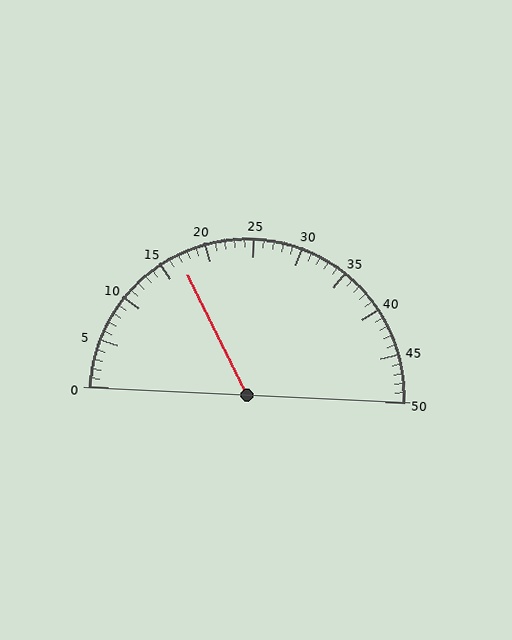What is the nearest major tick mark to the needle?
The nearest major tick mark is 15.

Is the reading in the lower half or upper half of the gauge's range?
The reading is in the lower half of the range (0 to 50).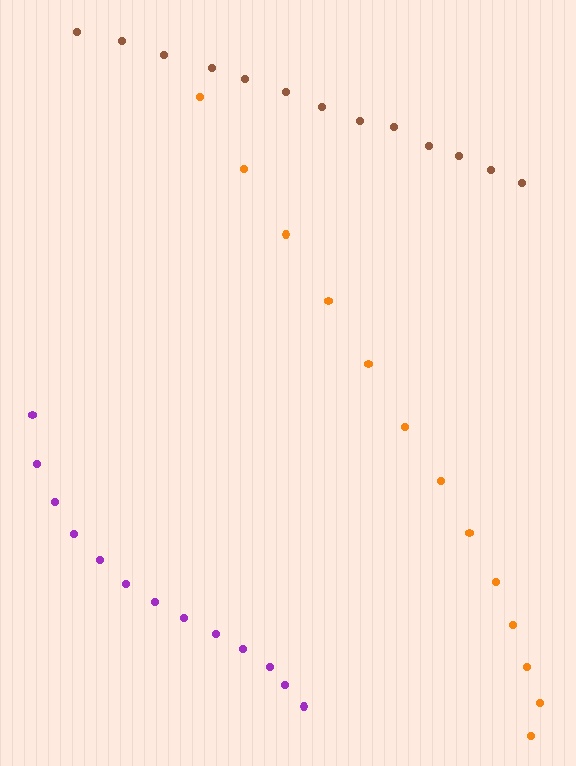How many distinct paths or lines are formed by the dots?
There are 3 distinct paths.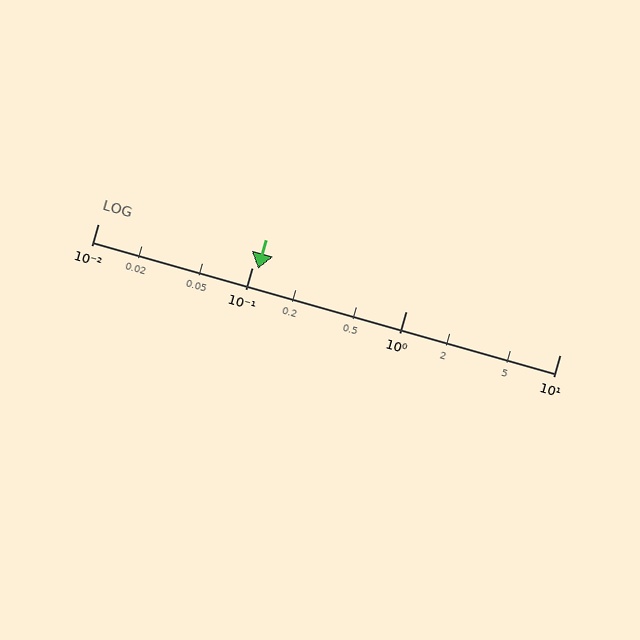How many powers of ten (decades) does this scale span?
The scale spans 3 decades, from 0.01 to 10.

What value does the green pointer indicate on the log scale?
The pointer indicates approximately 0.11.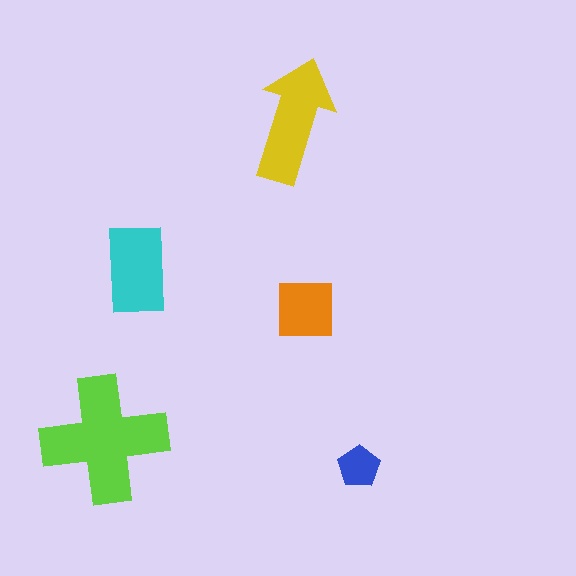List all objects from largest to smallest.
The lime cross, the yellow arrow, the cyan rectangle, the orange square, the blue pentagon.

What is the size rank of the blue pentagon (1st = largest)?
5th.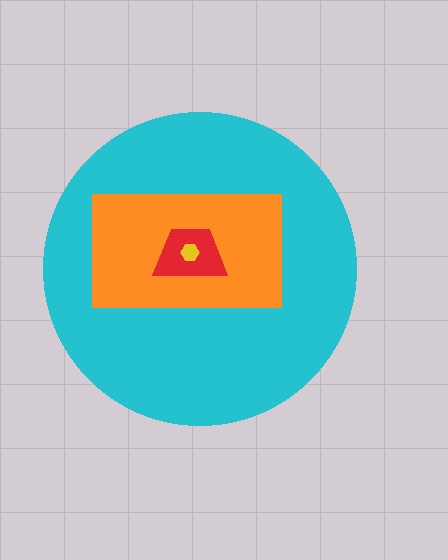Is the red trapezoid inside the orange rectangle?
Yes.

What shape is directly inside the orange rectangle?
The red trapezoid.